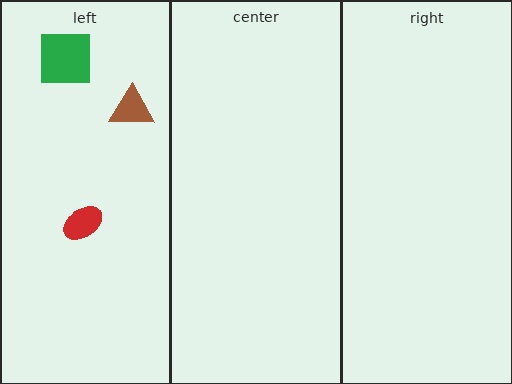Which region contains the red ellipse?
The left region.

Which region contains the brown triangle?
The left region.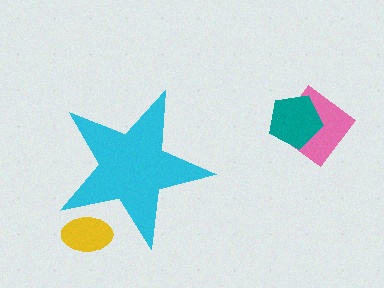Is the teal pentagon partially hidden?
No, the teal pentagon is fully visible.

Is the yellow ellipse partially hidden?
Yes, the yellow ellipse is partially hidden behind the cyan star.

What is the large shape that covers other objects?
A cyan star.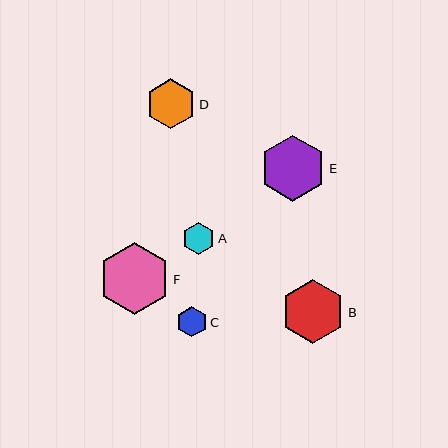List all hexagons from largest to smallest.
From largest to smallest: F, E, B, D, A, C.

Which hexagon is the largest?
Hexagon F is the largest with a size of approximately 71 pixels.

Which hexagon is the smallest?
Hexagon C is the smallest with a size of approximately 30 pixels.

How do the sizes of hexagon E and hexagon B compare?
Hexagon E and hexagon B are approximately the same size.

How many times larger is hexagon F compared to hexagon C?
Hexagon F is approximately 2.4 times the size of hexagon C.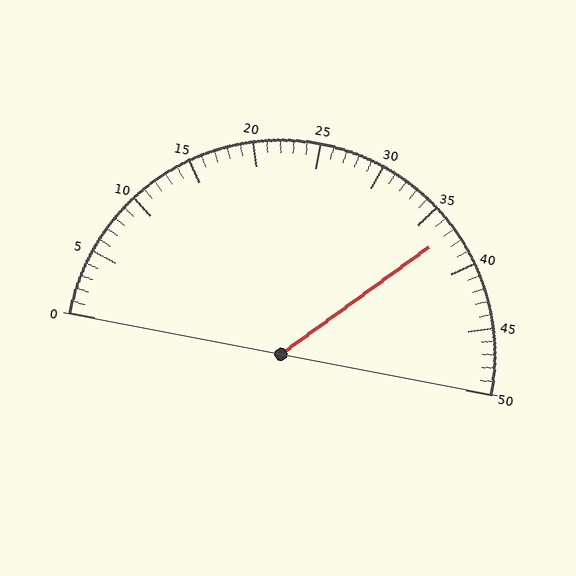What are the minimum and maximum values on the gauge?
The gauge ranges from 0 to 50.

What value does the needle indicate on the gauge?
The needle indicates approximately 37.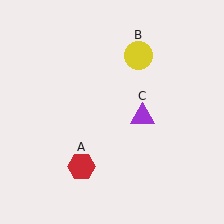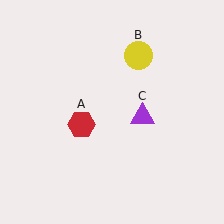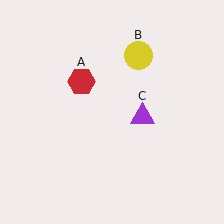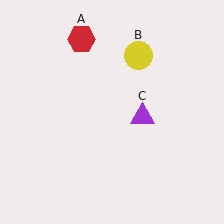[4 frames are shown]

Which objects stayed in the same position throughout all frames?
Yellow circle (object B) and purple triangle (object C) remained stationary.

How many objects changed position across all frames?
1 object changed position: red hexagon (object A).